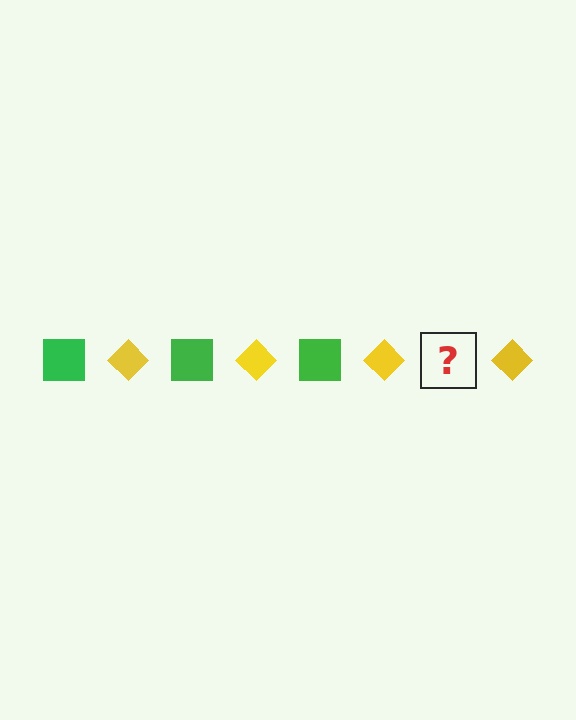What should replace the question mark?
The question mark should be replaced with a green square.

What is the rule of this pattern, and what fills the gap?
The rule is that the pattern alternates between green square and yellow diamond. The gap should be filled with a green square.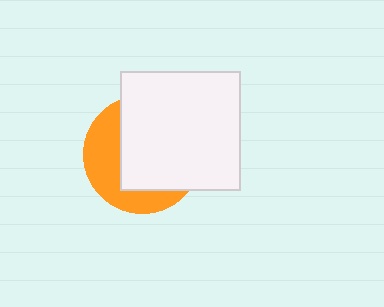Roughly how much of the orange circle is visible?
A small part of it is visible (roughly 37%).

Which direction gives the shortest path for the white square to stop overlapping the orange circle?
Moving toward the upper-right gives the shortest separation.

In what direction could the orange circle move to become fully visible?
The orange circle could move toward the lower-left. That would shift it out from behind the white square entirely.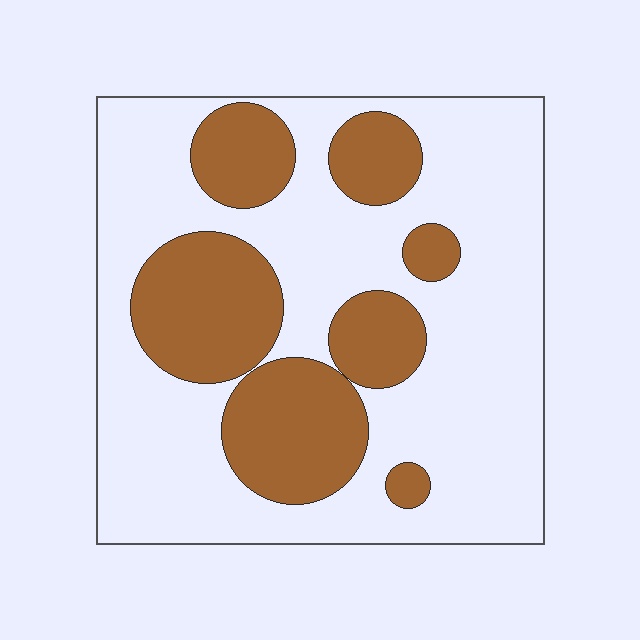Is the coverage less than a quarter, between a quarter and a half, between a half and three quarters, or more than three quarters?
Between a quarter and a half.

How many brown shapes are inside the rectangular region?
7.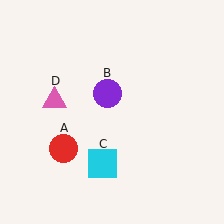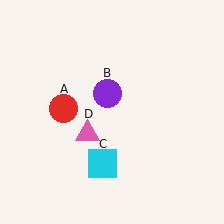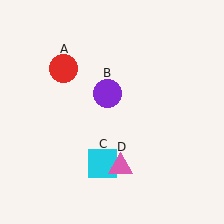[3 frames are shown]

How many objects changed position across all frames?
2 objects changed position: red circle (object A), pink triangle (object D).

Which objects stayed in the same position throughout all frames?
Purple circle (object B) and cyan square (object C) remained stationary.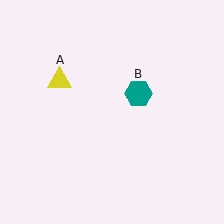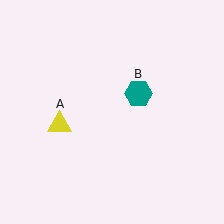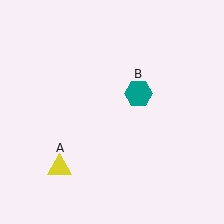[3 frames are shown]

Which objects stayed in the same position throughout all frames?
Teal hexagon (object B) remained stationary.